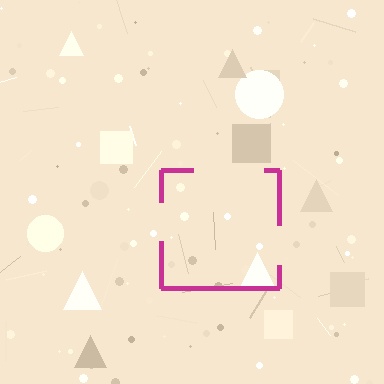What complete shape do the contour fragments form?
The contour fragments form a square.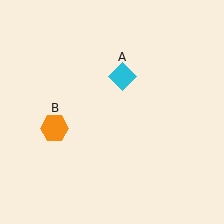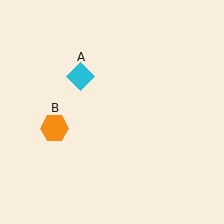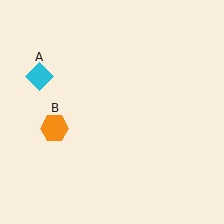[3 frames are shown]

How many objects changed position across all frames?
1 object changed position: cyan diamond (object A).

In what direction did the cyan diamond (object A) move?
The cyan diamond (object A) moved left.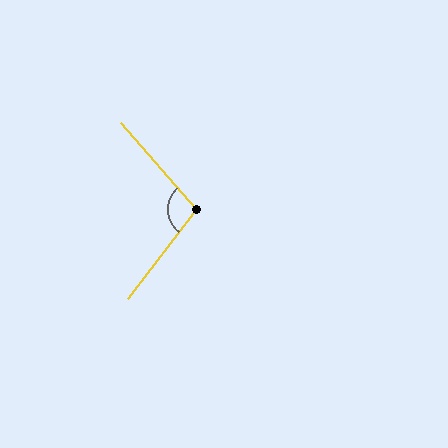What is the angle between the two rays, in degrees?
Approximately 101 degrees.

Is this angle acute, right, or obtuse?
It is obtuse.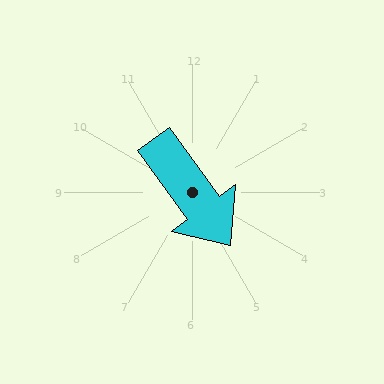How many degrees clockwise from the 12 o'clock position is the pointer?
Approximately 144 degrees.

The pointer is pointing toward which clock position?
Roughly 5 o'clock.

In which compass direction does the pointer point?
Southeast.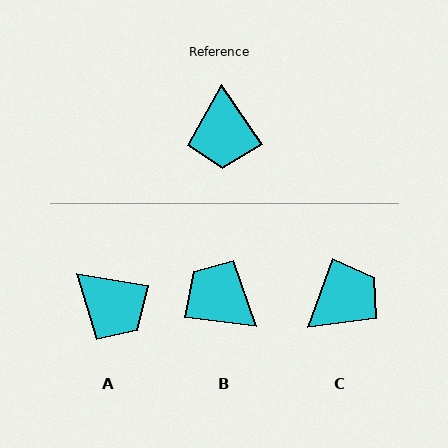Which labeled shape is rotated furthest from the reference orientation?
B, about 132 degrees away.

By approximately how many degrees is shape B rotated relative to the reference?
Approximately 132 degrees clockwise.